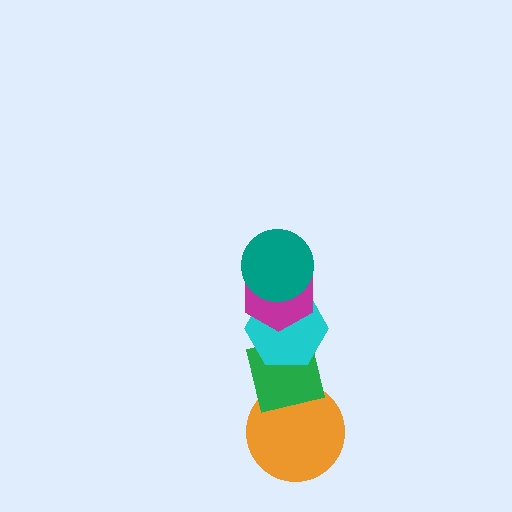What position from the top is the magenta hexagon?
The magenta hexagon is 2nd from the top.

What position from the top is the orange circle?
The orange circle is 5th from the top.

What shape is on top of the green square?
The cyan hexagon is on top of the green square.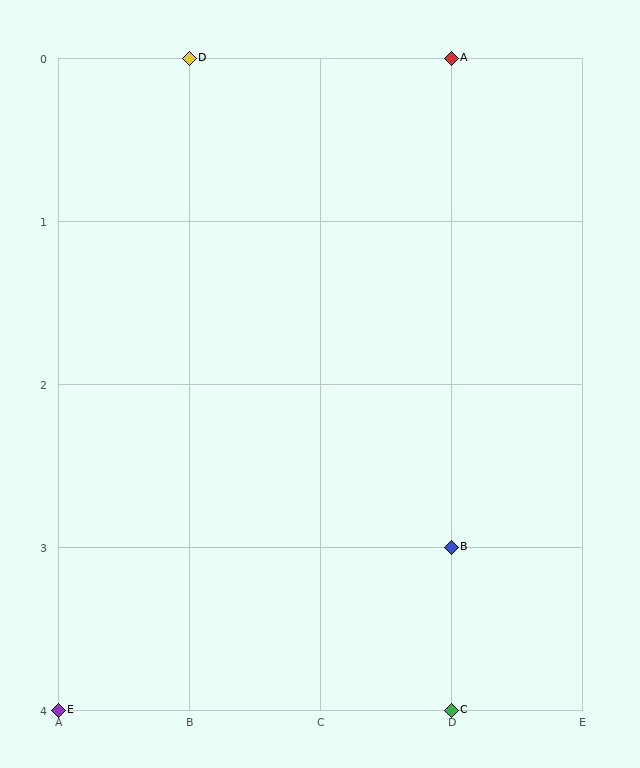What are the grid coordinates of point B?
Point B is at grid coordinates (D, 3).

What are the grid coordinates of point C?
Point C is at grid coordinates (D, 4).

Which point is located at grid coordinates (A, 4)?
Point E is at (A, 4).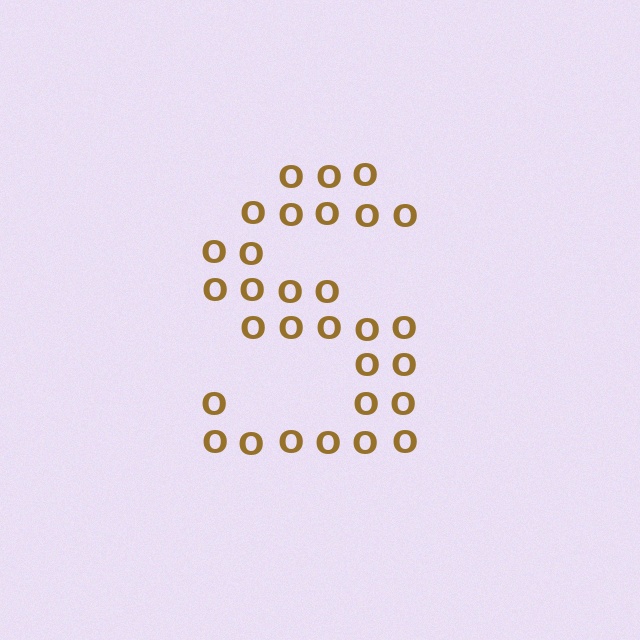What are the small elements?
The small elements are letter O's.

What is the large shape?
The large shape is the letter S.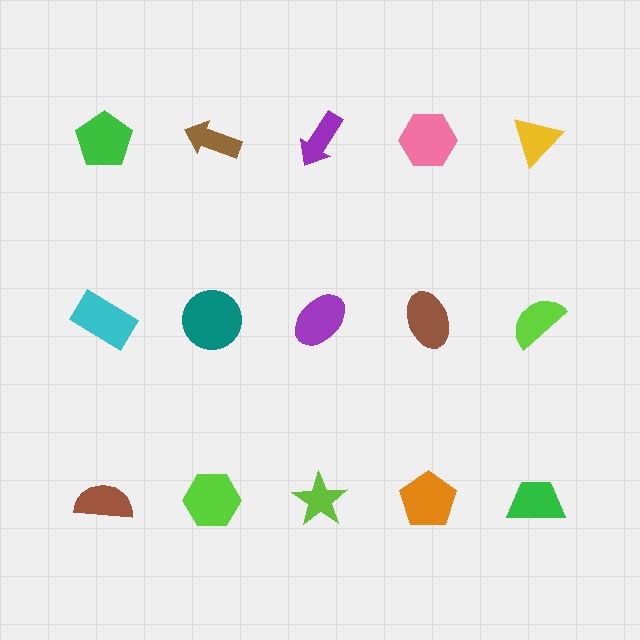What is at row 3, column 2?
A lime hexagon.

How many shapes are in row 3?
5 shapes.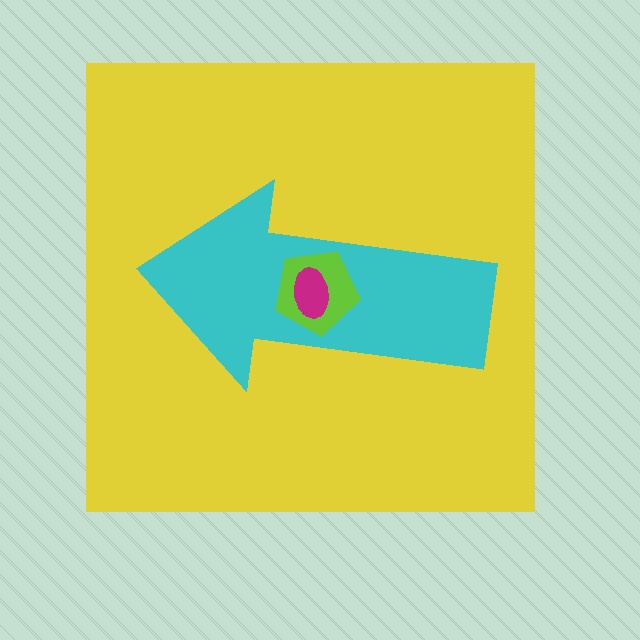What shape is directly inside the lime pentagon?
The magenta ellipse.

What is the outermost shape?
The yellow square.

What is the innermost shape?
The magenta ellipse.